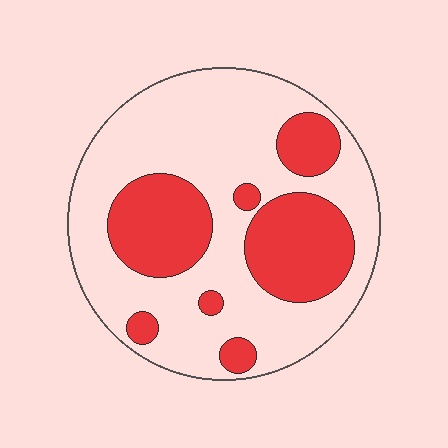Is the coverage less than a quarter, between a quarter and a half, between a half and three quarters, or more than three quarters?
Between a quarter and a half.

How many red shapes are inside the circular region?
7.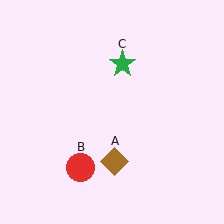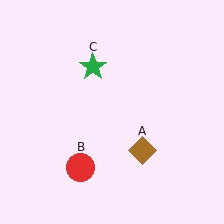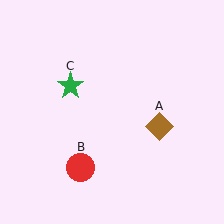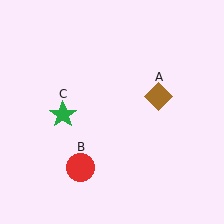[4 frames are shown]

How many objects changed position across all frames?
2 objects changed position: brown diamond (object A), green star (object C).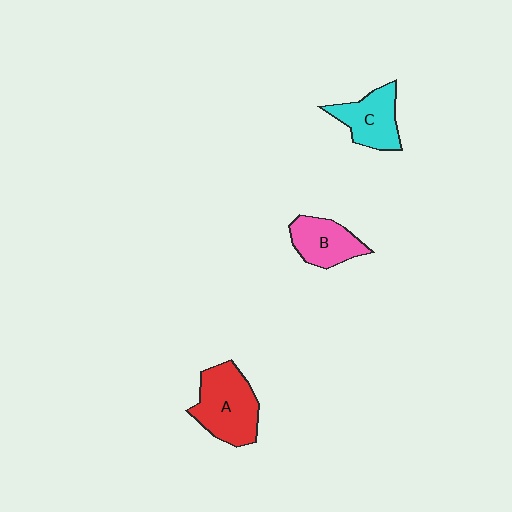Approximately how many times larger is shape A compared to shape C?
Approximately 1.3 times.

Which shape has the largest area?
Shape A (red).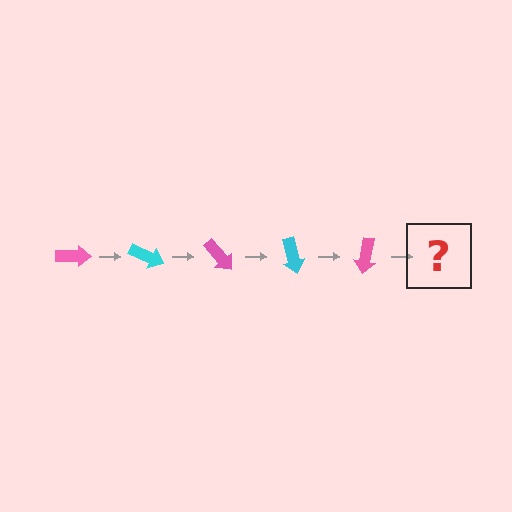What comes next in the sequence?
The next element should be a cyan arrow, rotated 125 degrees from the start.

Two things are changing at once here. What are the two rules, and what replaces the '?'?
The two rules are that it rotates 25 degrees each step and the color cycles through pink and cyan. The '?' should be a cyan arrow, rotated 125 degrees from the start.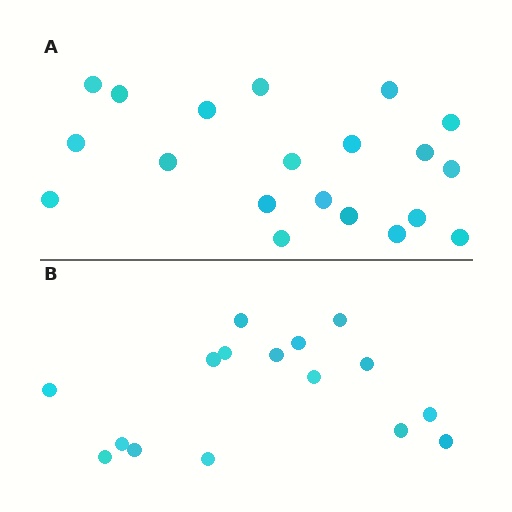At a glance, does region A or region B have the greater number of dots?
Region A (the top region) has more dots.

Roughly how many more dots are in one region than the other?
Region A has about 4 more dots than region B.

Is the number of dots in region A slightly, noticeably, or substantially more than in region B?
Region A has noticeably more, but not dramatically so. The ratio is roughly 1.2 to 1.